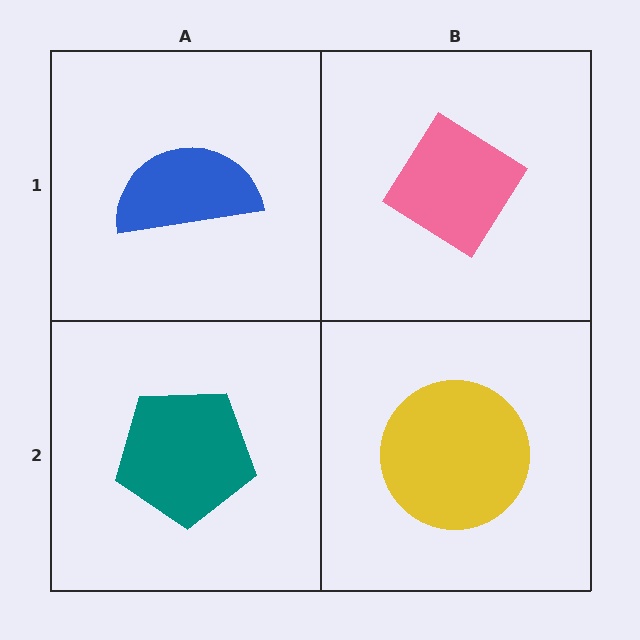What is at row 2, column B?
A yellow circle.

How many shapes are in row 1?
2 shapes.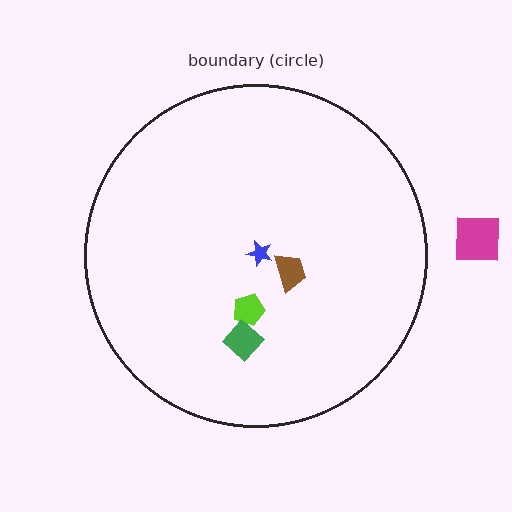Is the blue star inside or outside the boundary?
Inside.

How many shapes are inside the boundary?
4 inside, 1 outside.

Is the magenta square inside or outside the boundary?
Outside.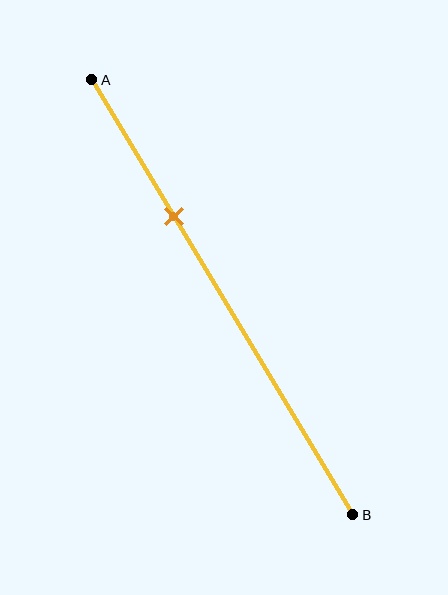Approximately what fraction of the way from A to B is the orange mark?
The orange mark is approximately 30% of the way from A to B.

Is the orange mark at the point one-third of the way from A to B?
Yes, the mark is approximately at the one-third point.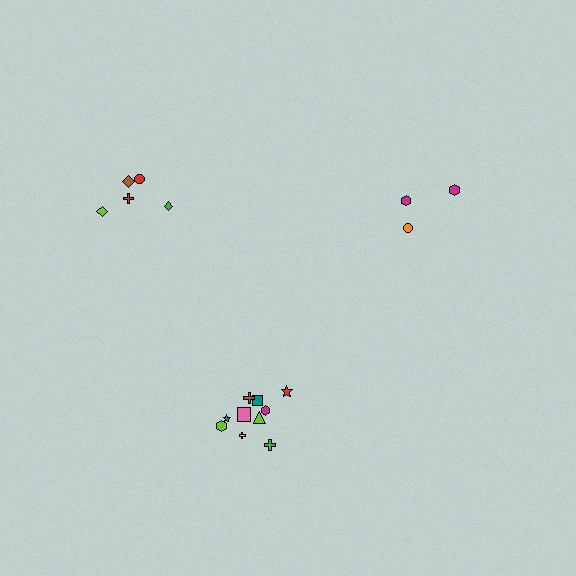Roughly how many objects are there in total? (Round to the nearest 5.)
Roughly 20 objects in total.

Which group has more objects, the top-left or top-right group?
The top-left group.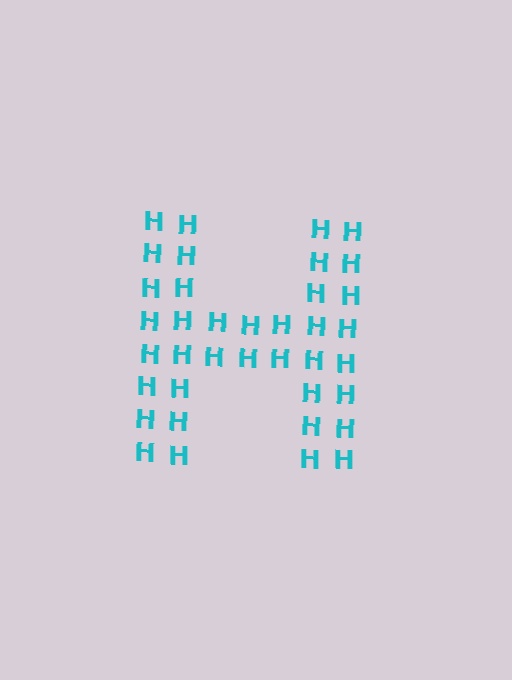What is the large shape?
The large shape is the letter H.